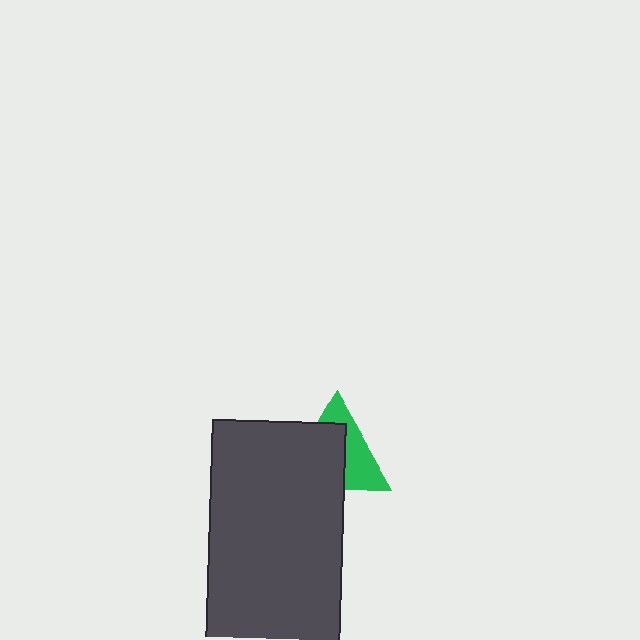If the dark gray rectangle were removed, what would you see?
You would see the complete green triangle.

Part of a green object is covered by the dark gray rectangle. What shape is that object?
It is a triangle.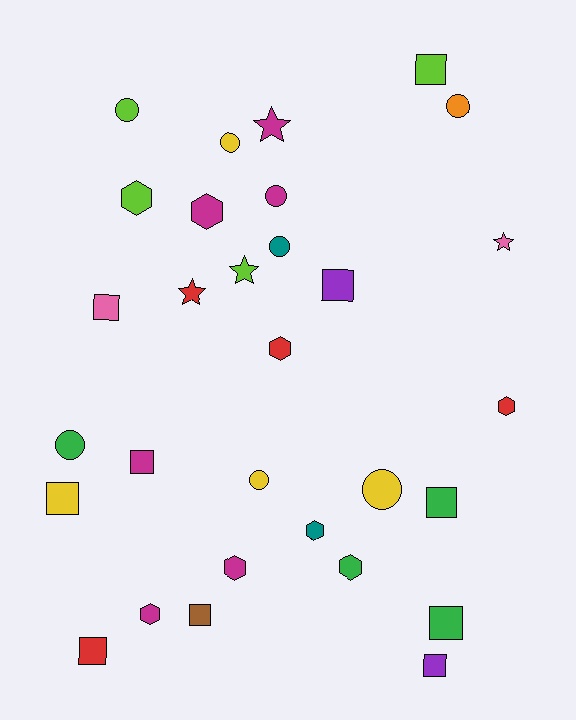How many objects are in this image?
There are 30 objects.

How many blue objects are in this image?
There are no blue objects.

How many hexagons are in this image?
There are 8 hexagons.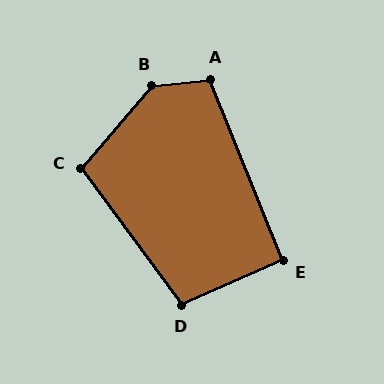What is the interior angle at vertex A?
Approximately 106 degrees (obtuse).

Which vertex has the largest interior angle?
B, at approximately 136 degrees.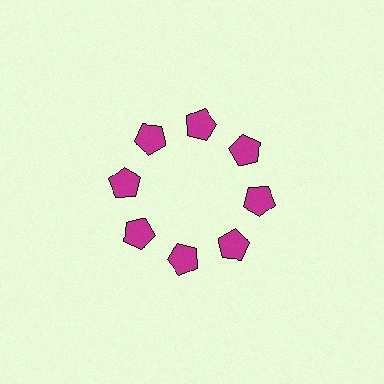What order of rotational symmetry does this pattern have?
This pattern has 8-fold rotational symmetry.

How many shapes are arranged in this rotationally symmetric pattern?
There are 8 shapes, arranged in 8 groups of 1.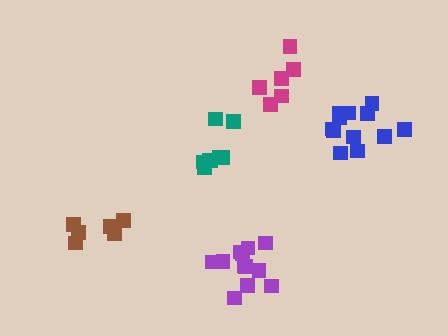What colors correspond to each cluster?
The clusters are colored: brown, magenta, purple, teal, blue.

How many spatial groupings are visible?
There are 5 spatial groupings.